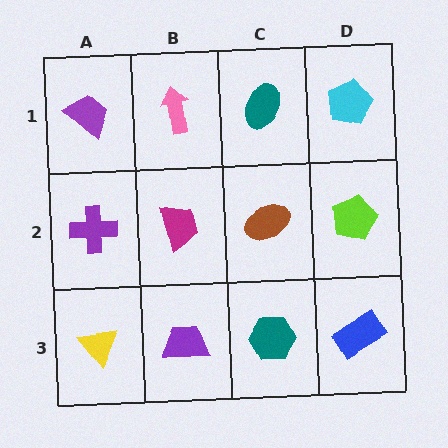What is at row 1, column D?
A cyan pentagon.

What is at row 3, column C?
A teal hexagon.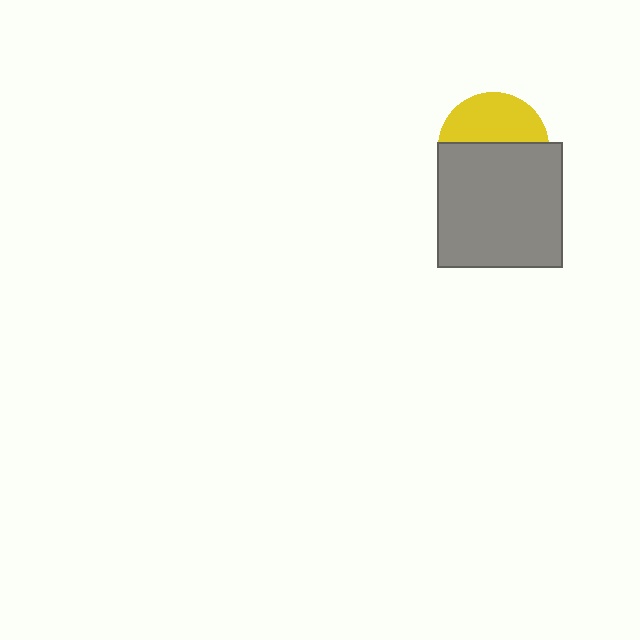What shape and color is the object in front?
The object in front is a gray square.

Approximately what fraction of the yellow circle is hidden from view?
Roughly 57% of the yellow circle is hidden behind the gray square.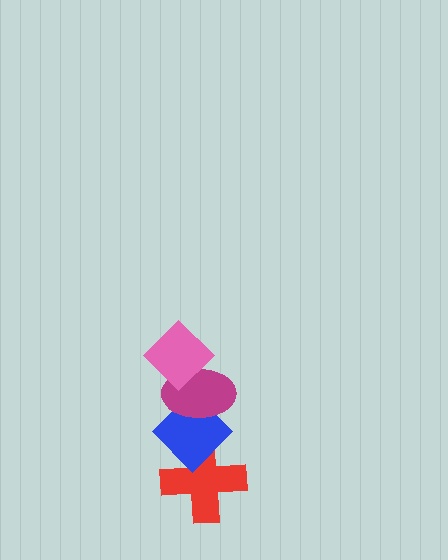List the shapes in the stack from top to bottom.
From top to bottom: the pink diamond, the magenta ellipse, the blue diamond, the red cross.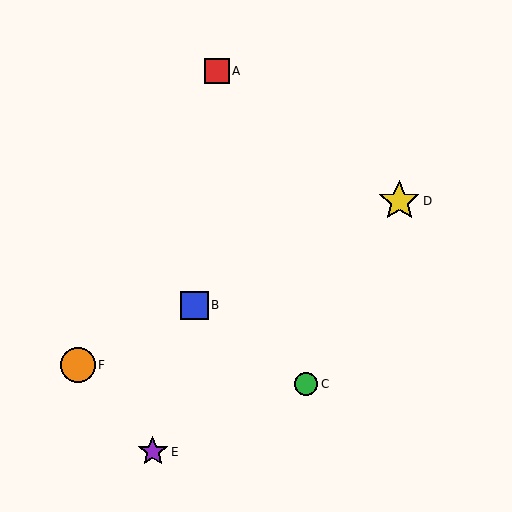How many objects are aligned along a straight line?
3 objects (B, D, F) are aligned along a straight line.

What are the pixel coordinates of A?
Object A is at (217, 71).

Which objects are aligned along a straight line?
Objects B, D, F are aligned along a straight line.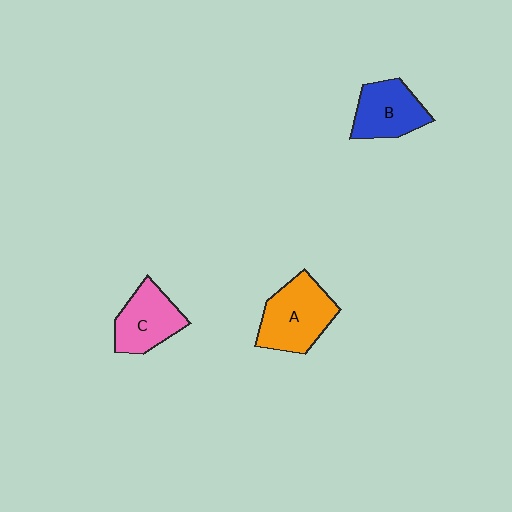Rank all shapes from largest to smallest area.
From largest to smallest: A (orange), C (pink), B (blue).